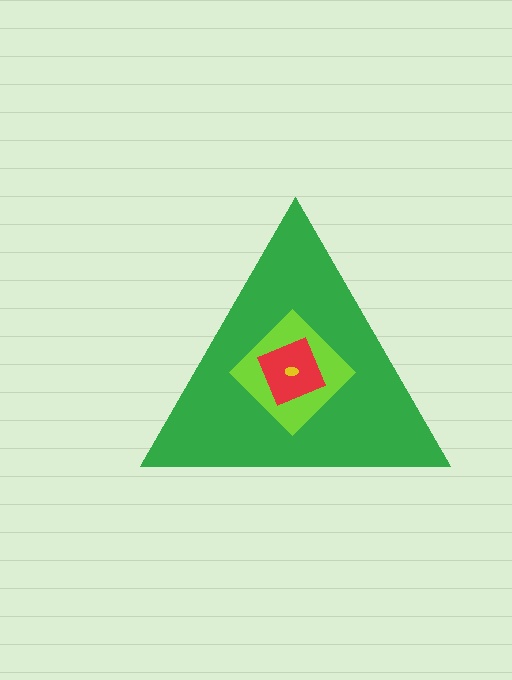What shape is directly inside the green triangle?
The lime diamond.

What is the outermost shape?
The green triangle.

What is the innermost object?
The yellow ellipse.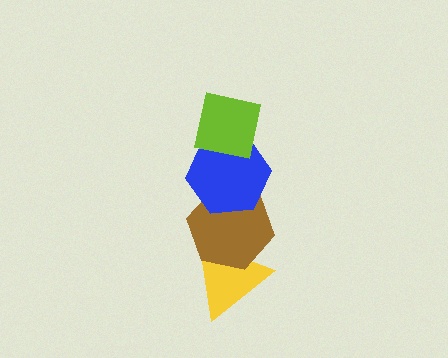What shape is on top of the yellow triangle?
The brown hexagon is on top of the yellow triangle.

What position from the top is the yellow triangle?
The yellow triangle is 4th from the top.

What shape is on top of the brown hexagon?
The blue hexagon is on top of the brown hexagon.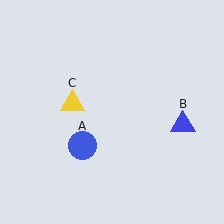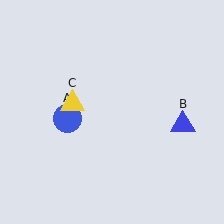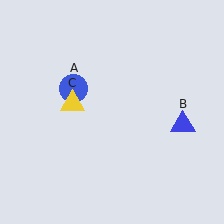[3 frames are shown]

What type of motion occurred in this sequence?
The blue circle (object A) rotated clockwise around the center of the scene.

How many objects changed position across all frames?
1 object changed position: blue circle (object A).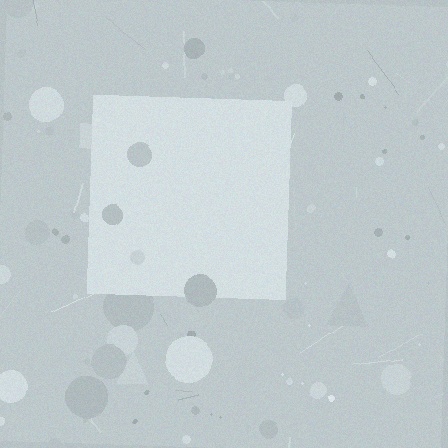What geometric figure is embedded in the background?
A square is embedded in the background.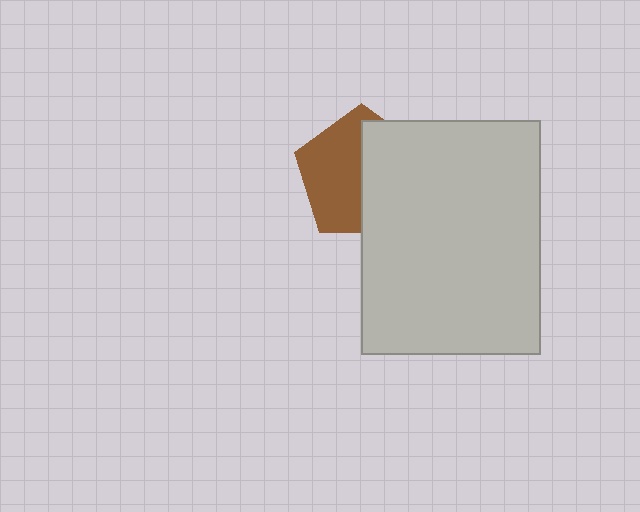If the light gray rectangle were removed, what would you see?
You would see the complete brown pentagon.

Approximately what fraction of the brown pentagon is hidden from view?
Roughly 49% of the brown pentagon is hidden behind the light gray rectangle.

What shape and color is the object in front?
The object in front is a light gray rectangle.